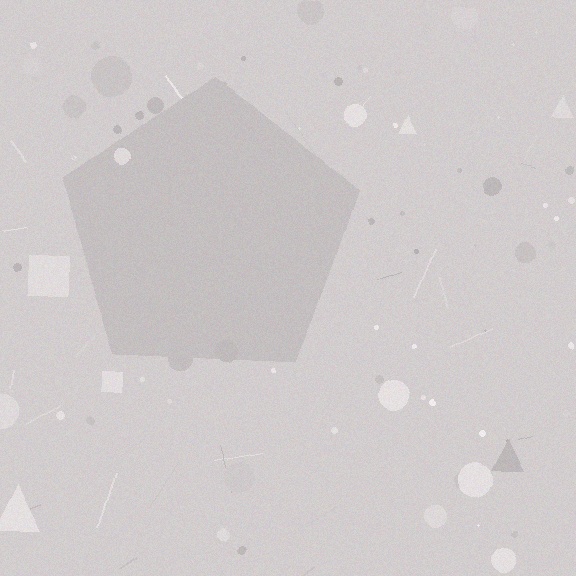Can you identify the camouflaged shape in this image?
The camouflaged shape is a pentagon.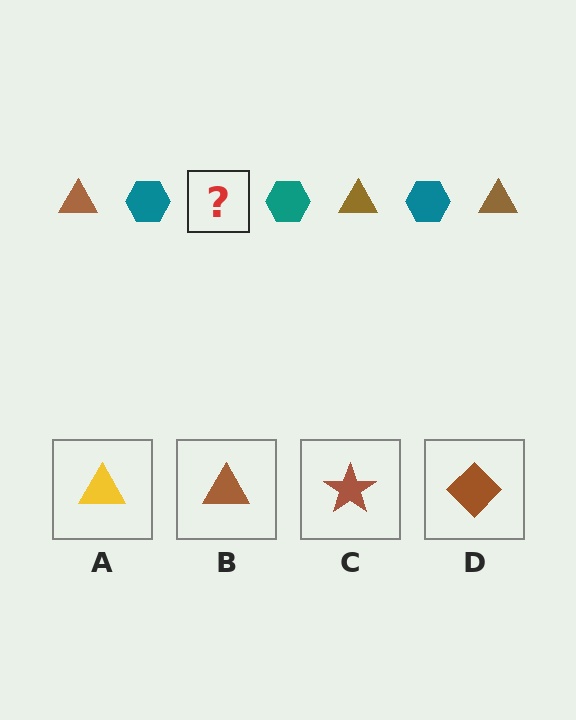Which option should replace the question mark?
Option B.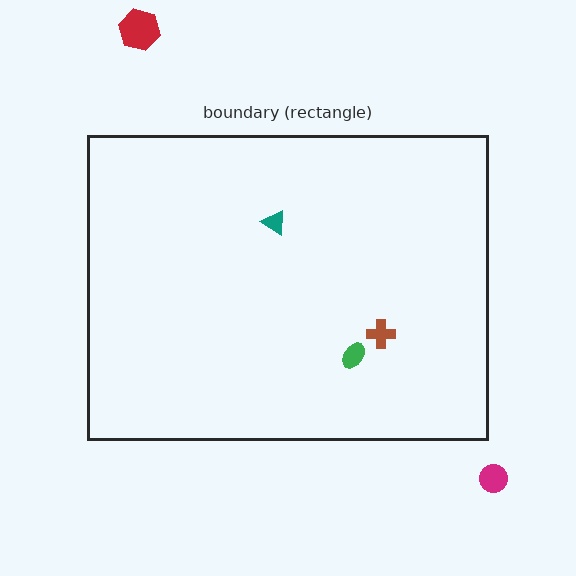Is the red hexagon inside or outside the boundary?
Outside.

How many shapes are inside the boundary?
3 inside, 2 outside.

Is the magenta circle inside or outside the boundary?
Outside.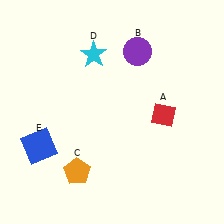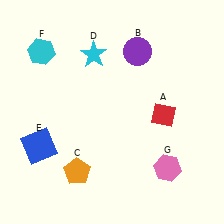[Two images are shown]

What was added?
A cyan hexagon (F), a pink hexagon (G) were added in Image 2.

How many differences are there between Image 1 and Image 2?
There are 2 differences between the two images.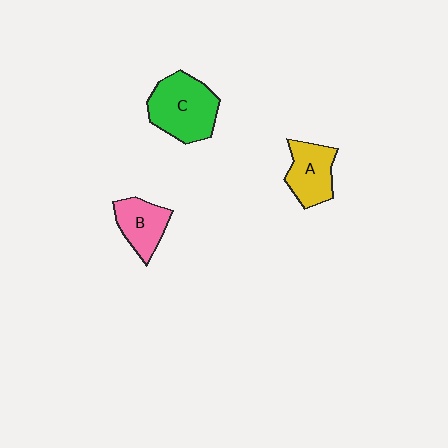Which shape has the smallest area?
Shape B (pink).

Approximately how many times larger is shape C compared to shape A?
Approximately 1.5 times.